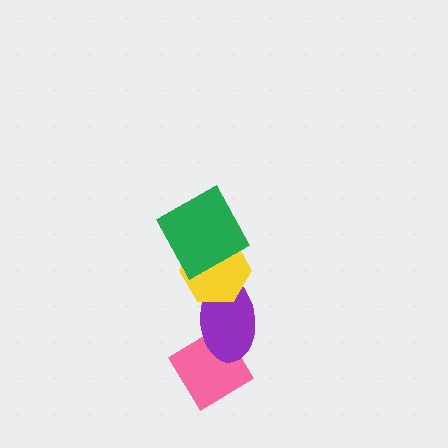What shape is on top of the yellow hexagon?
The green square is on top of the yellow hexagon.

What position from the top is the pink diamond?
The pink diamond is 4th from the top.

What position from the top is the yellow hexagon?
The yellow hexagon is 2nd from the top.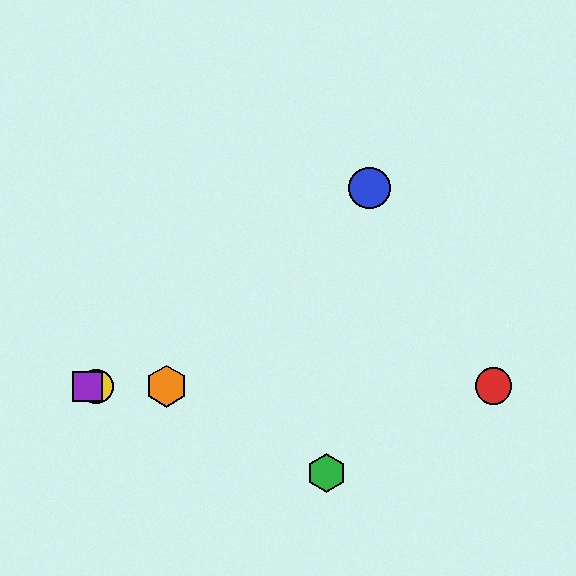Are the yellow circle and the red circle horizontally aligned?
Yes, both are at y≈386.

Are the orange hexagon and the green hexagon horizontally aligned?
No, the orange hexagon is at y≈386 and the green hexagon is at y≈473.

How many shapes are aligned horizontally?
4 shapes (the red circle, the yellow circle, the purple square, the orange hexagon) are aligned horizontally.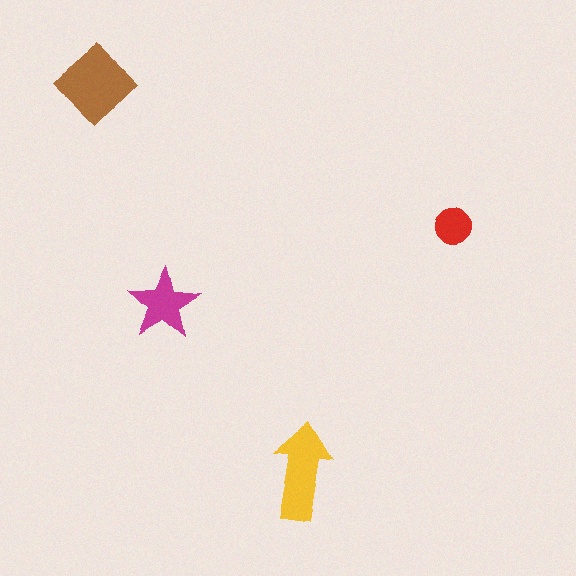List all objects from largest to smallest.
The brown diamond, the yellow arrow, the magenta star, the red circle.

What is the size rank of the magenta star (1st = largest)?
3rd.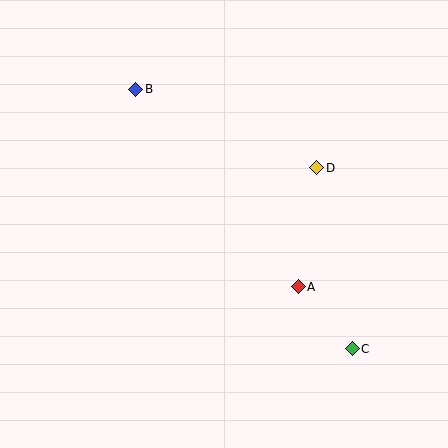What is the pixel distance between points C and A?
The distance between C and A is 82 pixels.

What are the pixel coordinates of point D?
Point D is at (317, 168).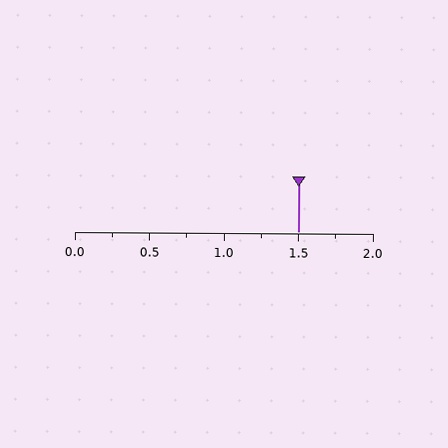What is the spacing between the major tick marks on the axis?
The major ticks are spaced 0.5 apart.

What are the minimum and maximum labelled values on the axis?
The axis runs from 0.0 to 2.0.